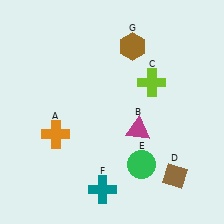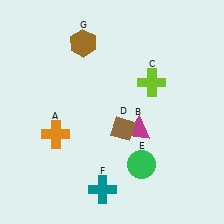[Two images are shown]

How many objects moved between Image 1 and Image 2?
2 objects moved between the two images.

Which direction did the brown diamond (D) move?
The brown diamond (D) moved left.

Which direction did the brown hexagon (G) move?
The brown hexagon (G) moved left.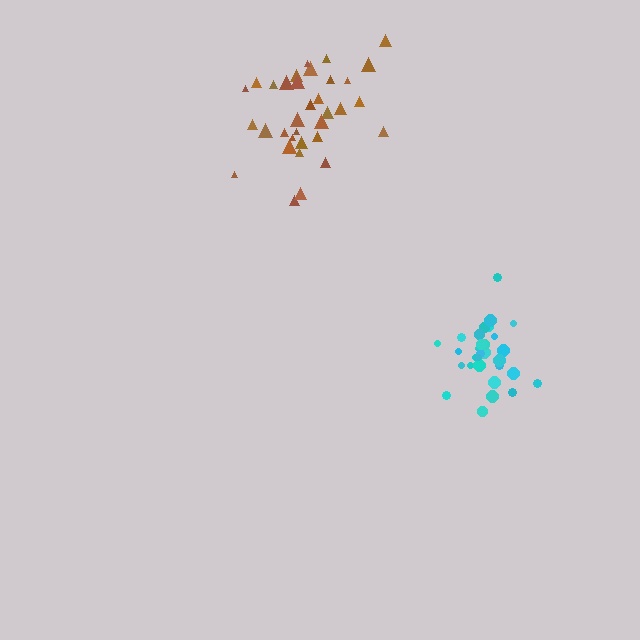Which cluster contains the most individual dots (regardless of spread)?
Brown (34).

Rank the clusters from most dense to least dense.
cyan, brown.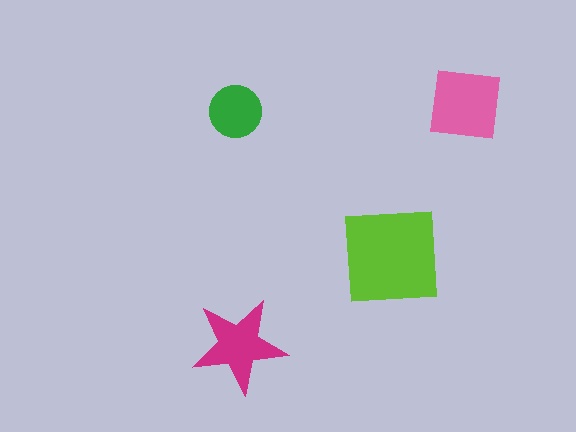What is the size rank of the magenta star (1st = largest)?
3rd.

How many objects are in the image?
There are 4 objects in the image.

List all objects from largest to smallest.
The lime square, the pink square, the magenta star, the green circle.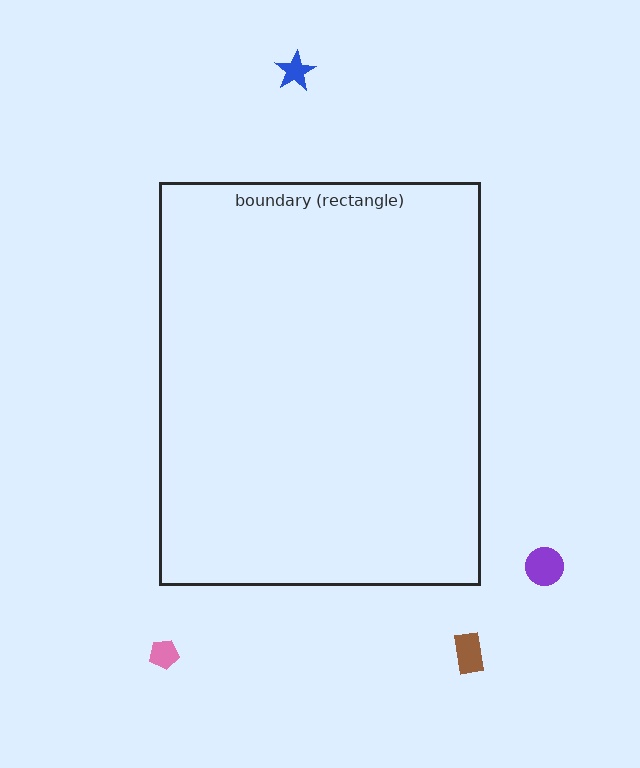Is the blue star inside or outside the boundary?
Outside.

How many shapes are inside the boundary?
0 inside, 4 outside.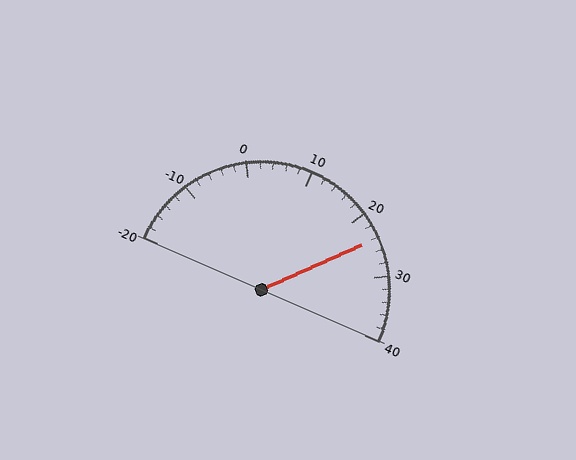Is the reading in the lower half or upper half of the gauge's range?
The reading is in the upper half of the range (-20 to 40).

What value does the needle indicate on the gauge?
The needle indicates approximately 24.